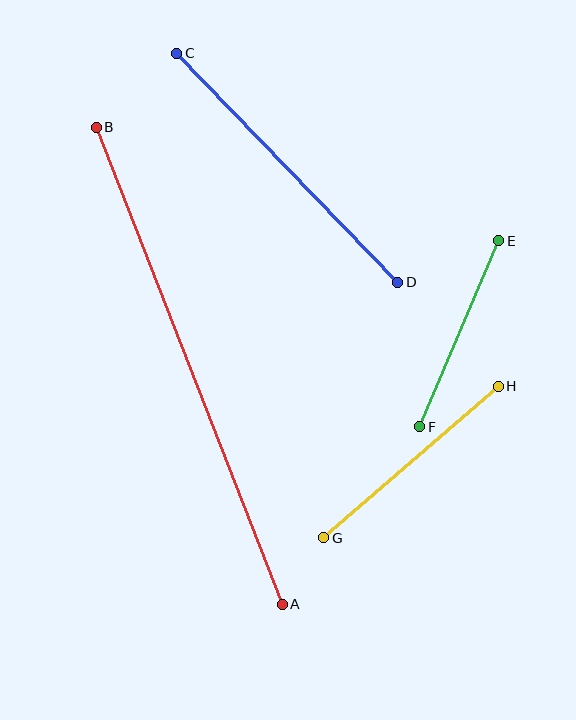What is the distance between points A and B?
The distance is approximately 512 pixels.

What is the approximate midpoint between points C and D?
The midpoint is at approximately (287, 168) pixels.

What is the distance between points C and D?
The distance is approximately 318 pixels.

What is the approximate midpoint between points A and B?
The midpoint is at approximately (189, 366) pixels.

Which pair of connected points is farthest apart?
Points A and B are farthest apart.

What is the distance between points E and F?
The distance is approximately 202 pixels.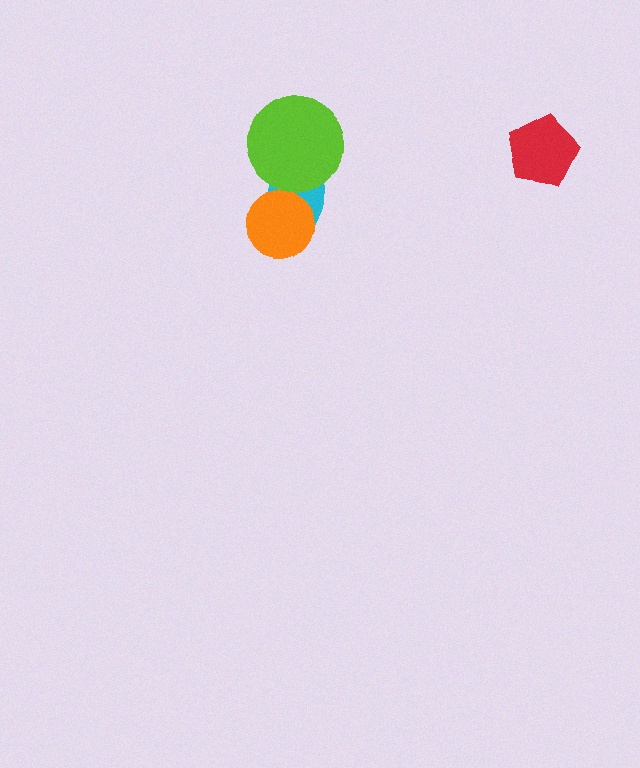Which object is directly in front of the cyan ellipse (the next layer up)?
The orange circle is directly in front of the cyan ellipse.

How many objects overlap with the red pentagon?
0 objects overlap with the red pentagon.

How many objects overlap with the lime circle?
1 object overlaps with the lime circle.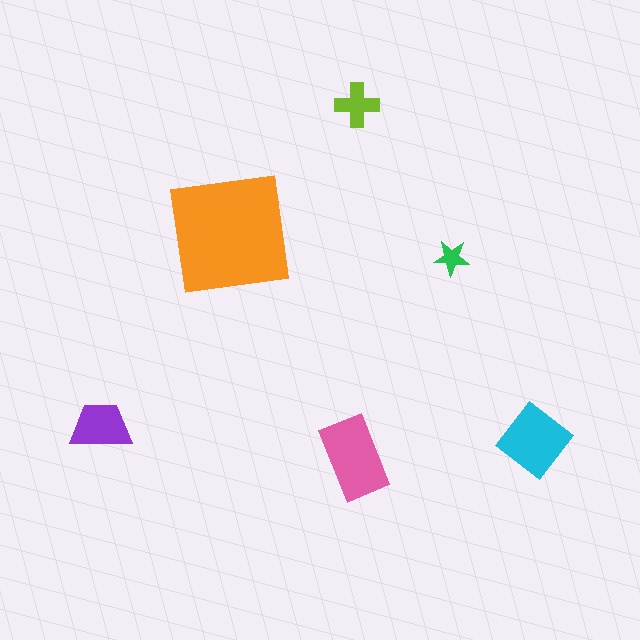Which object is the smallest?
The green star.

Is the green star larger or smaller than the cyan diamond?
Smaller.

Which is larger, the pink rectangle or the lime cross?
The pink rectangle.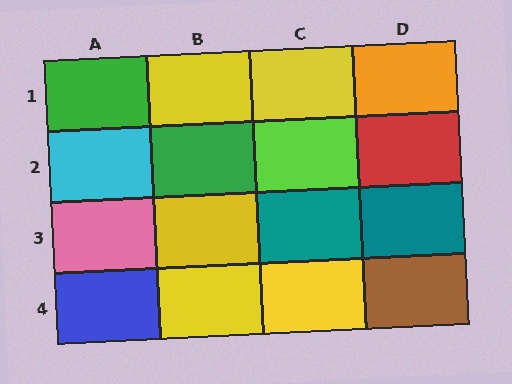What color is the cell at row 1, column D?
Orange.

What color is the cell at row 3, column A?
Pink.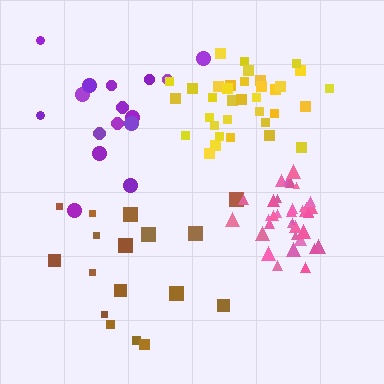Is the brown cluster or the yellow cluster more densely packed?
Yellow.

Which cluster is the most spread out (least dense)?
Purple.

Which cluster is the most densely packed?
Pink.